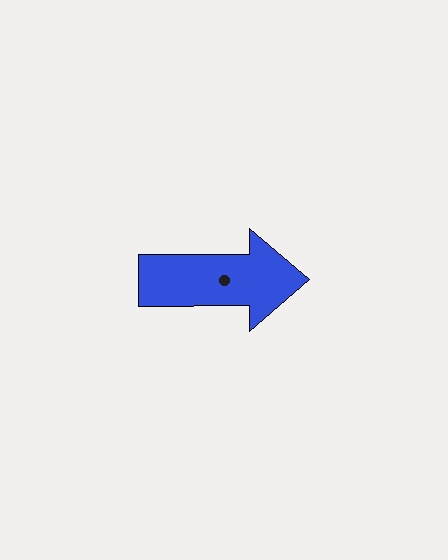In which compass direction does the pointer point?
East.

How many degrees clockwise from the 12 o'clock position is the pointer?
Approximately 90 degrees.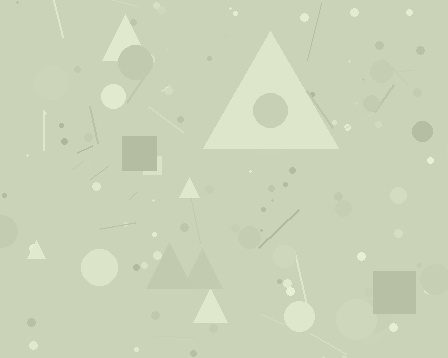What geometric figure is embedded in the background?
A triangle is embedded in the background.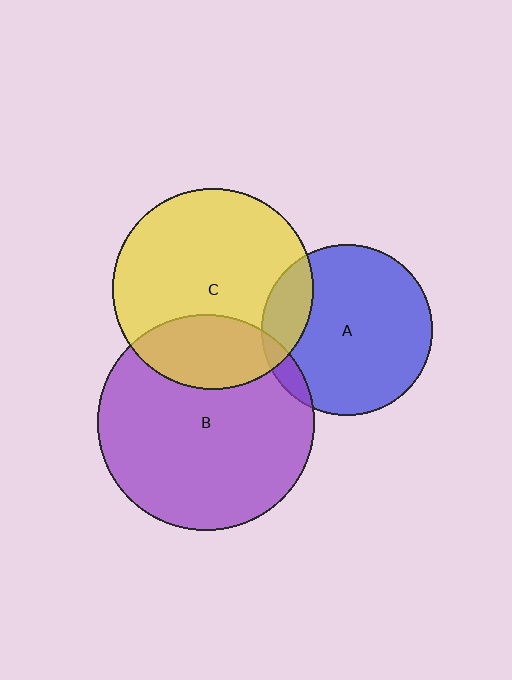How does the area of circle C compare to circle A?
Approximately 1.4 times.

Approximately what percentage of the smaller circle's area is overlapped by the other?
Approximately 15%.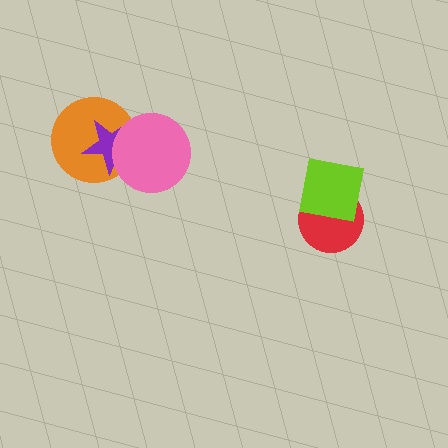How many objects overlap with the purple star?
2 objects overlap with the purple star.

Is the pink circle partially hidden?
No, no other shape covers it.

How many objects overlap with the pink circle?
2 objects overlap with the pink circle.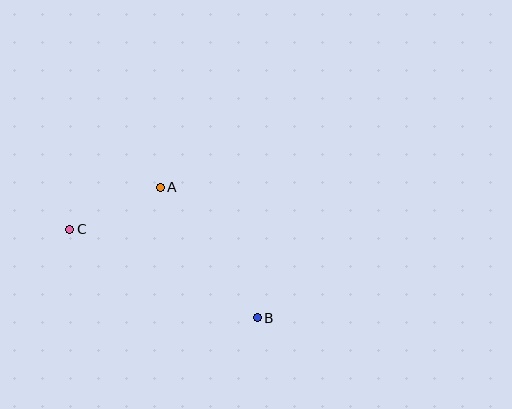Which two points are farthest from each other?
Points B and C are farthest from each other.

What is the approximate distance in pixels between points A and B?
The distance between A and B is approximately 163 pixels.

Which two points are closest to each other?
Points A and C are closest to each other.